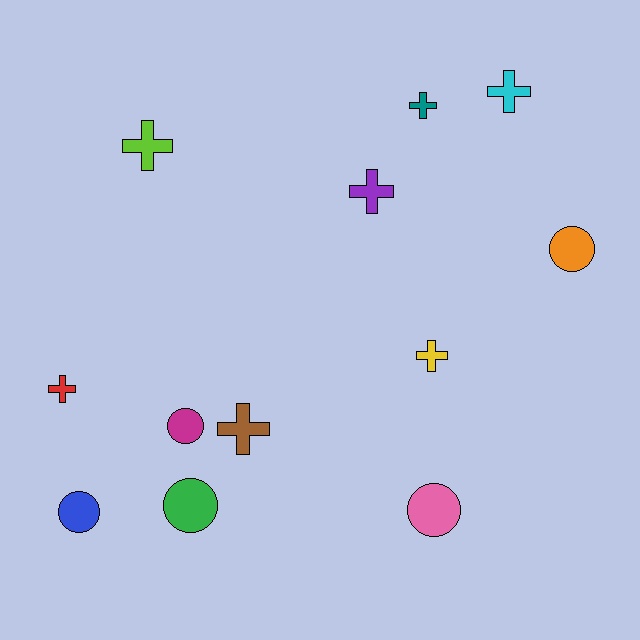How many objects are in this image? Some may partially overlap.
There are 12 objects.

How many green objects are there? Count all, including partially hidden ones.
There is 1 green object.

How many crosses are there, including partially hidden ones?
There are 7 crosses.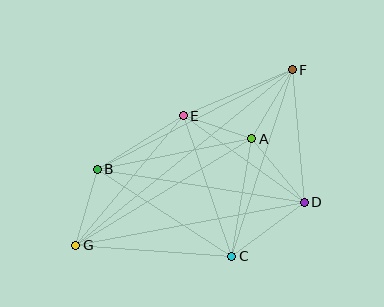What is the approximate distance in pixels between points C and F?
The distance between C and F is approximately 196 pixels.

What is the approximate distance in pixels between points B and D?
The distance between B and D is approximately 210 pixels.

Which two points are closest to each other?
Points A and E are closest to each other.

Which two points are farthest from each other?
Points F and G are farthest from each other.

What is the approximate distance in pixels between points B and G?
The distance between B and G is approximately 79 pixels.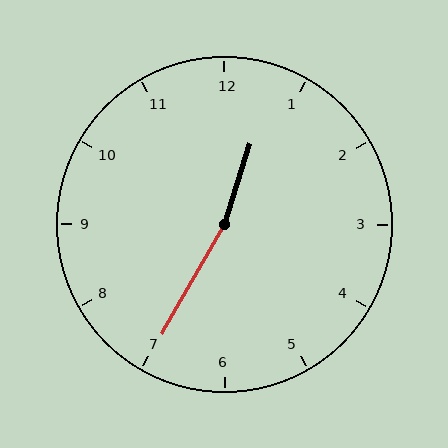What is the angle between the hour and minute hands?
Approximately 168 degrees.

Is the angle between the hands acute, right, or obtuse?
It is obtuse.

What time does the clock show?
12:35.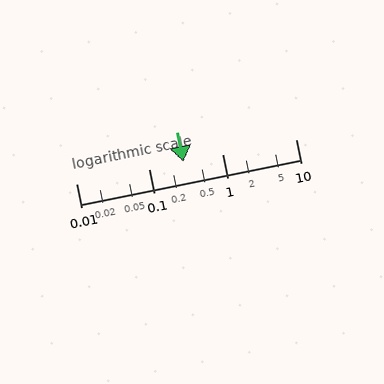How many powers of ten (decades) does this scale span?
The scale spans 3 decades, from 0.01 to 10.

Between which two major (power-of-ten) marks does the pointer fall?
The pointer is between 0.1 and 1.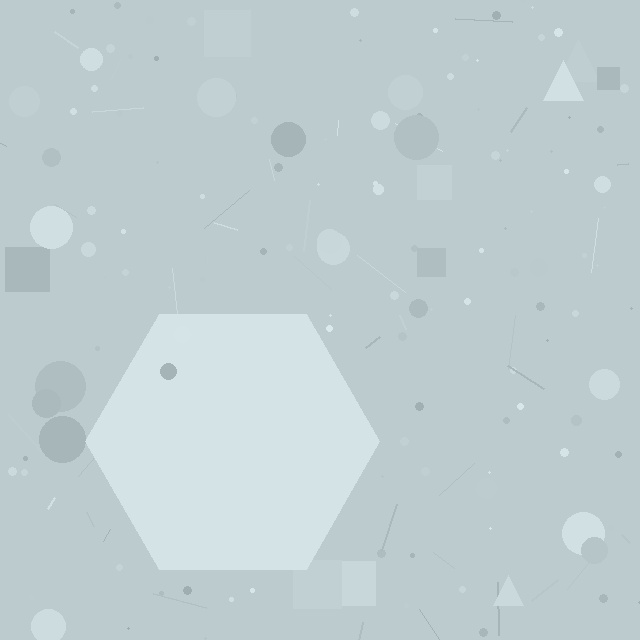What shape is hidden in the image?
A hexagon is hidden in the image.